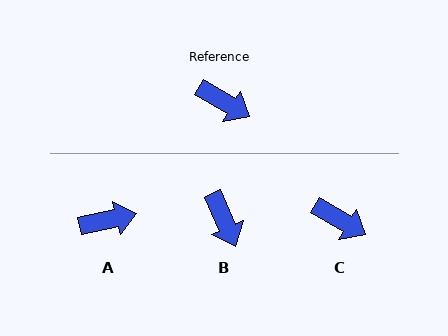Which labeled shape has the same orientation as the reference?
C.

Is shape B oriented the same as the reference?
No, it is off by about 36 degrees.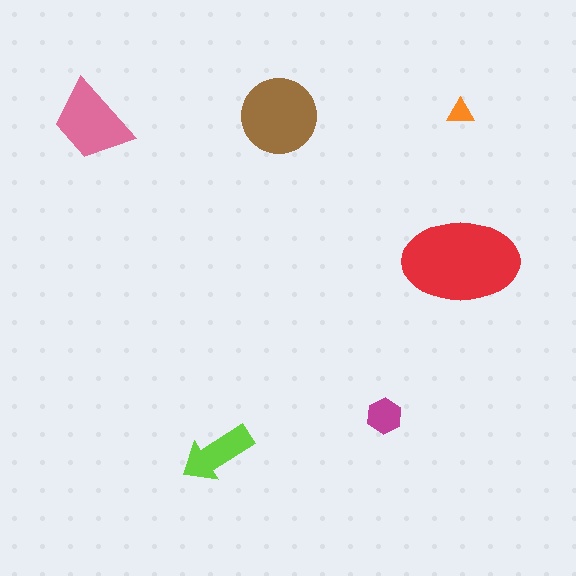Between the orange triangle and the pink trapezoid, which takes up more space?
The pink trapezoid.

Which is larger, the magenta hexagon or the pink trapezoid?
The pink trapezoid.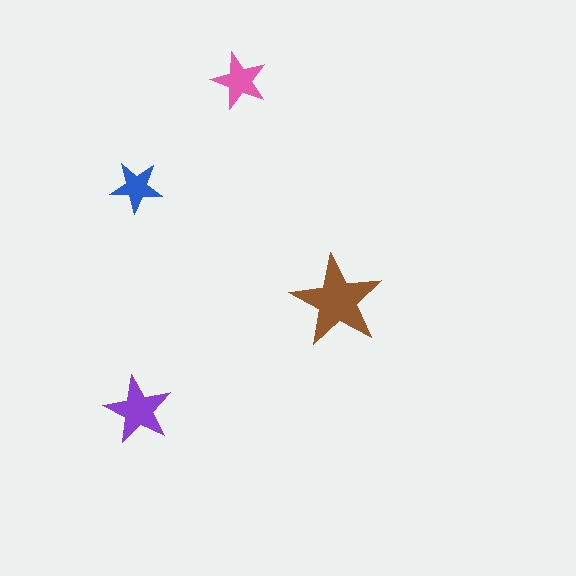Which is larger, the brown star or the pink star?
The brown one.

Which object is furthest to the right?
The brown star is rightmost.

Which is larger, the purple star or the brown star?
The brown one.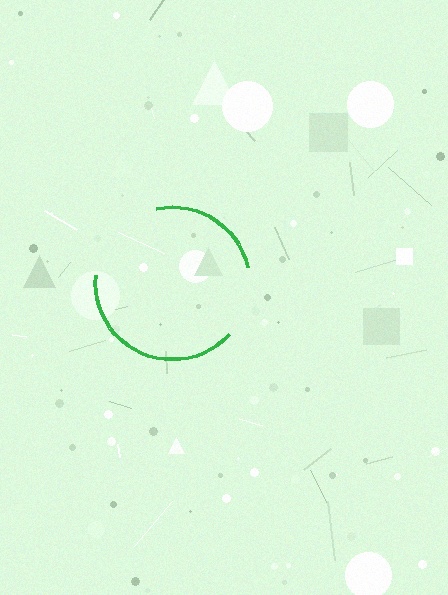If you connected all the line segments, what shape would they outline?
They would outline a circle.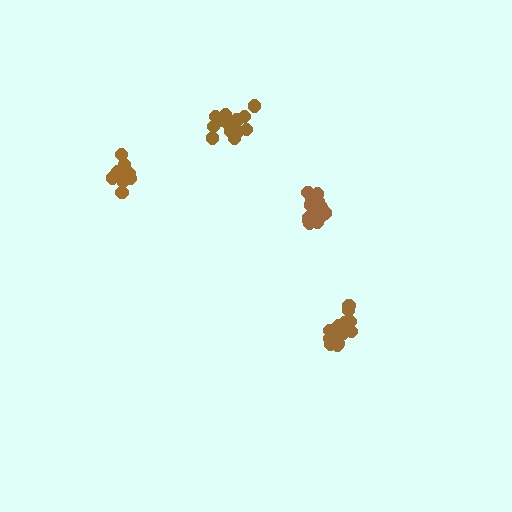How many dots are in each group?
Group 1: 16 dots, Group 2: 18 dots, Group 3: 15 dots, Group 4: 14 dots (63 total).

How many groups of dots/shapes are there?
There are 4 groups.